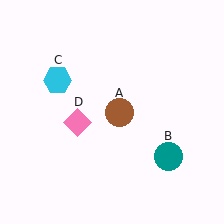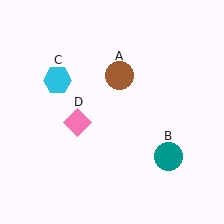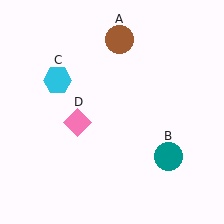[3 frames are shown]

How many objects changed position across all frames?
1 object changed position: brown circle (object A).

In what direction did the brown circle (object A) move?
The brown circle (object A) moved up.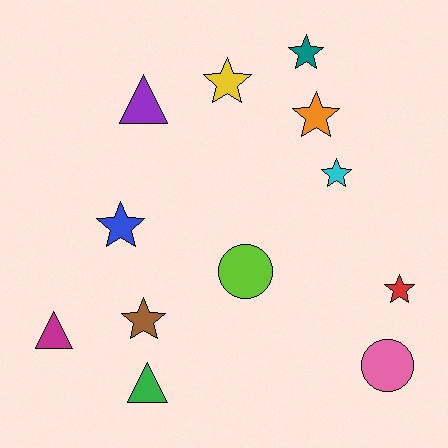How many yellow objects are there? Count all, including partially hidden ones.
There is 1 yellow object.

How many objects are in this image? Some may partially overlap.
There are 12 objects.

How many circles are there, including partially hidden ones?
There are 2 circles.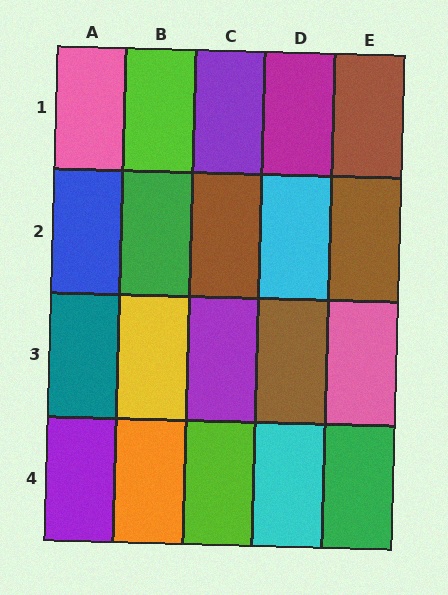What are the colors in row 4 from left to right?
Purple, orange, lime, cyan, green.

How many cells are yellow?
1 cell is yellow.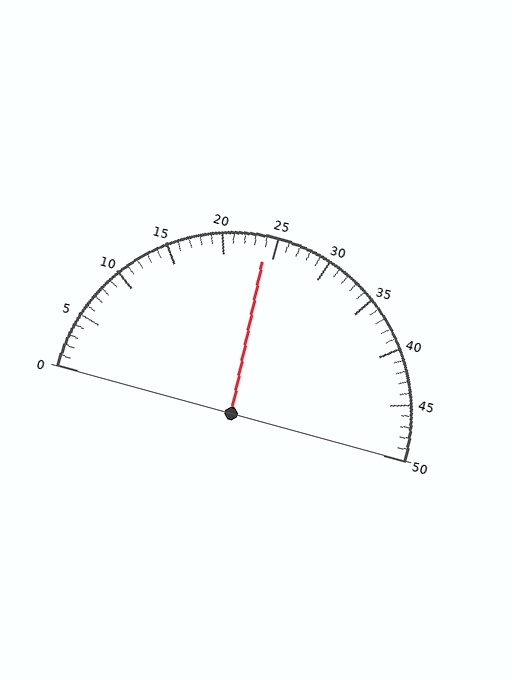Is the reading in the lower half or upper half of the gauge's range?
The reading is in the lower half of the range (0 to 50).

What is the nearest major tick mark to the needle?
The nearest major tick mark is 25.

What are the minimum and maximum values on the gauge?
The gauge ranges from 0 to 50.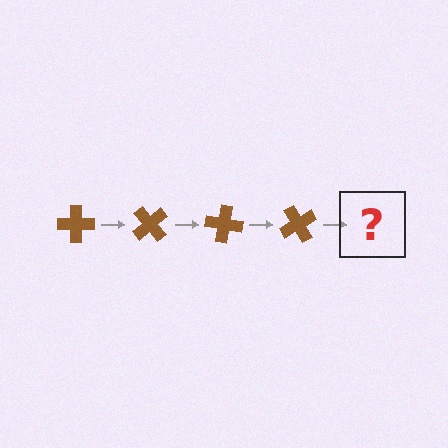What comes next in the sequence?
The next element should be a brown cross rotated 200 degrees.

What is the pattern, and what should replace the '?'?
The pattern is that the cross rotates 50 degrees each step. The '?' should be a brown cross rotated 200 degrees.